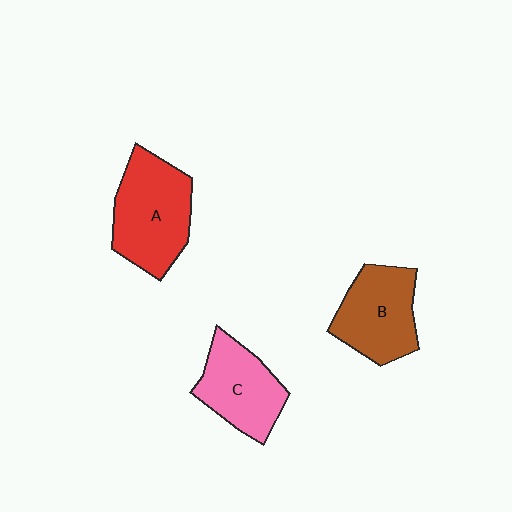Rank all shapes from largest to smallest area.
From largest to smallest: A (red), B (brown), C (pink).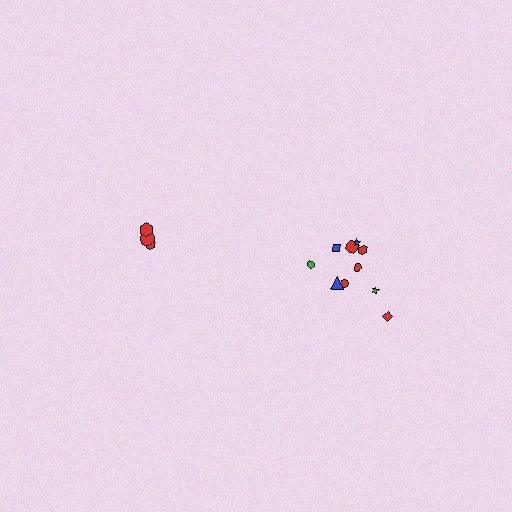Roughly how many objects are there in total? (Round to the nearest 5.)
Roughly 15 objects in total.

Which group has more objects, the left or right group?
The right group.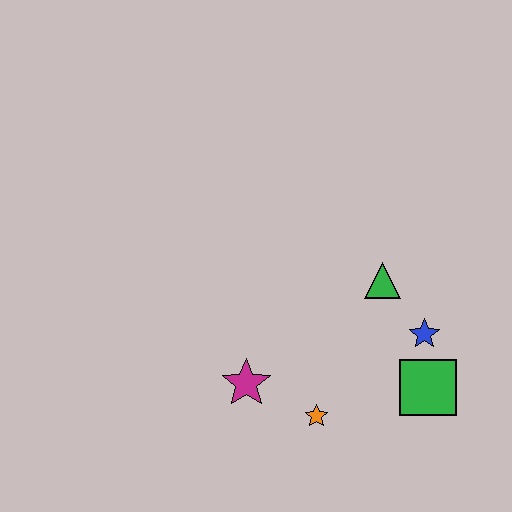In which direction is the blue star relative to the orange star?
The blue star is to the right of the orange star.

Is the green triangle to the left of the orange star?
No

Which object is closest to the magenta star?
The orange star is closest to the magenta star.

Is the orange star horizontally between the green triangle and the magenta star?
Yes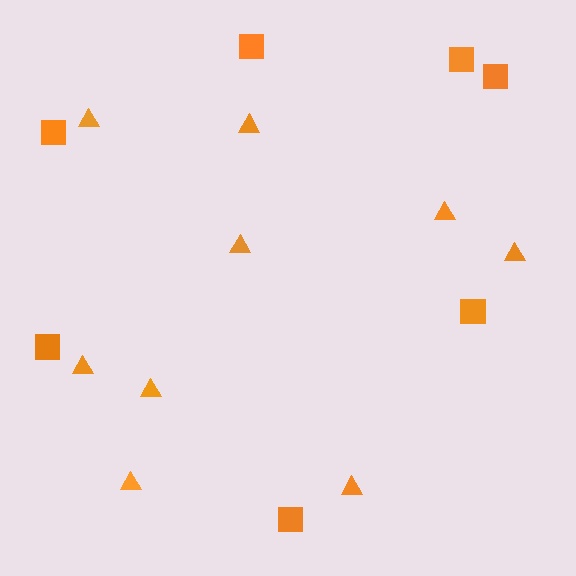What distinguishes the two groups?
There are 2 groups: one group of triangles (9) and one group of squares (7).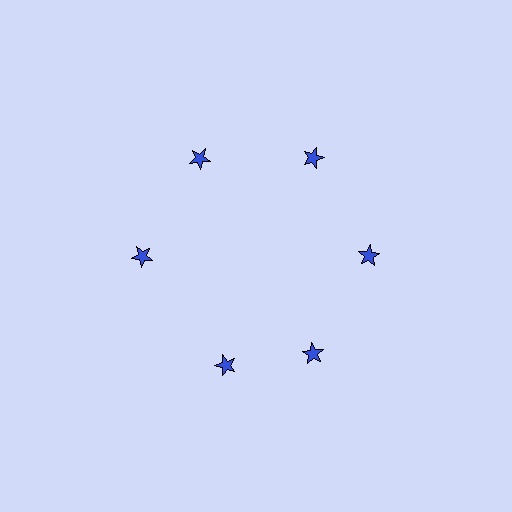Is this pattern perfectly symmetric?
No. The 6 blue stars are arranged in a ring, but one element near the 7 o'clock position is rotated out of alignment along the ring, breaking the 6-fold rotational symmetry.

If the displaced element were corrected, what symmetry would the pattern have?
It would have 6-fold rotational symmetry — the pattern would map onto itself every 60 degrees.